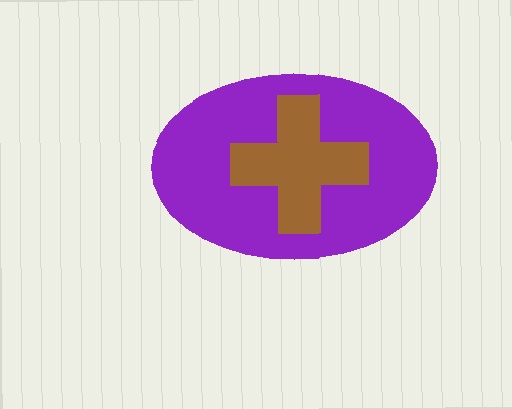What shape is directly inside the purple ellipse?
The brown cross.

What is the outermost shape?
The purple ellipse.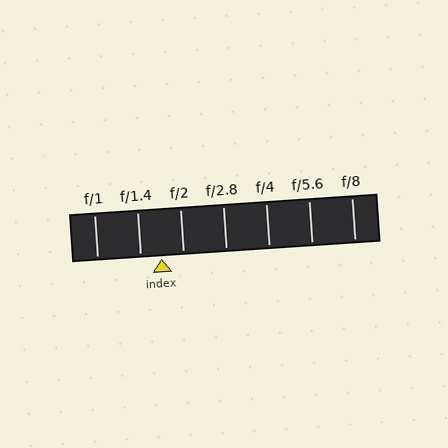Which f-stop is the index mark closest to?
The index mark is closest to f/2.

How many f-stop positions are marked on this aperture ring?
There are 7 f-stop positions marked.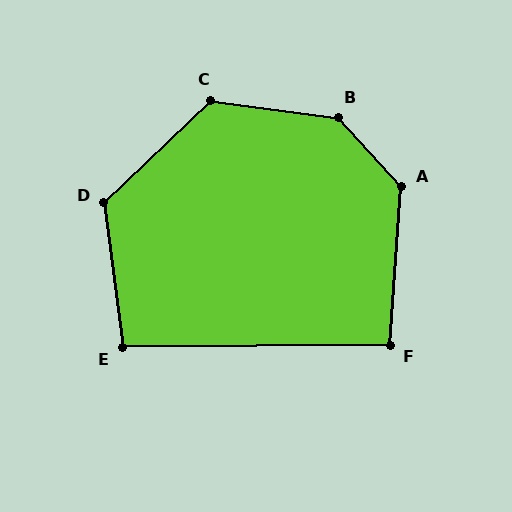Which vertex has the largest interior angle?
B, at approximately 140 degrees.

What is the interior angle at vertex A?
Approximately 134 degrees (obtuse).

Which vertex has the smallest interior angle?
F, at approximately 94 degrees.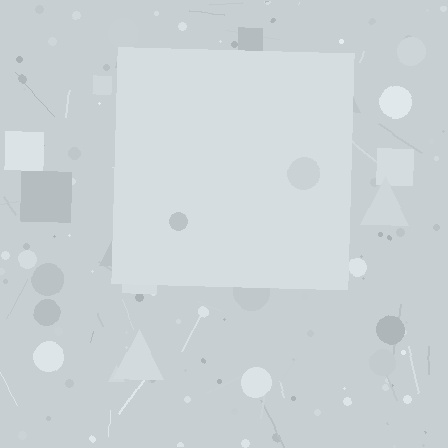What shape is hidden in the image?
A square is hidden in the image.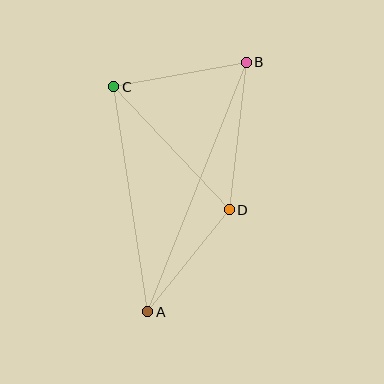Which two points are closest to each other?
Points A and D are closest to each other.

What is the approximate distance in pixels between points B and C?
The distance between B and C is approximately 134 pixels.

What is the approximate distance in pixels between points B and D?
The distance between B and D is approximately 149 pixels.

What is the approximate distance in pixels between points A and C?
The distance between A and C is approximately 227 pixels.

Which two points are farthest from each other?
Points A and B are farthest from each other.